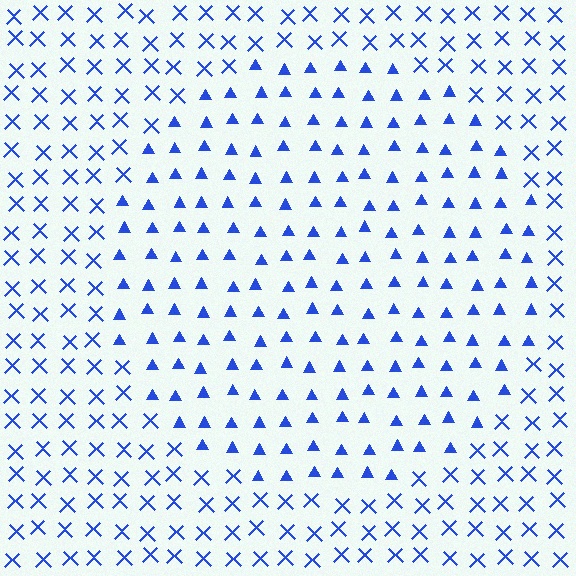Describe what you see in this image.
The image is filled with small blue elements arranged in a uniform grid. A circle-shaped region contains triangles, while the surrounding area contains X marks. The boundary is defined purely by the change in element shape.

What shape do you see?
I see a circle.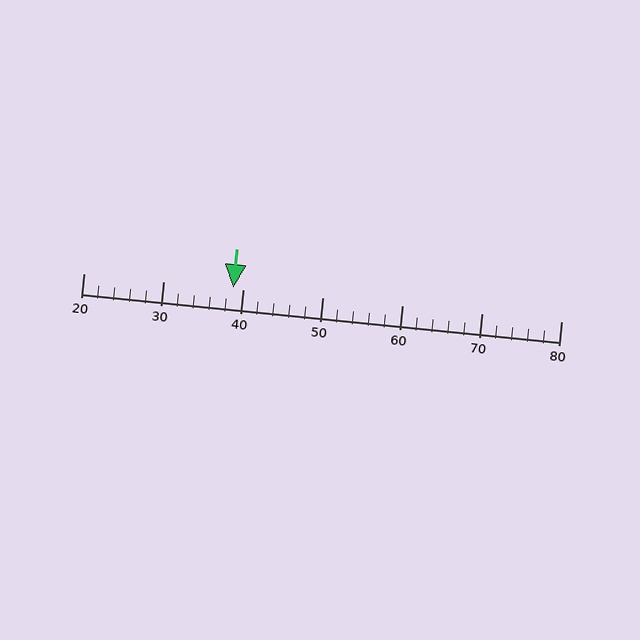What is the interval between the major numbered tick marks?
The major tick marks are spaced 10 units apart.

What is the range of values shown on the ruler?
The ruler shows values from 20 to 80.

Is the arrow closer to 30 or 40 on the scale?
The arrow is closer to 40.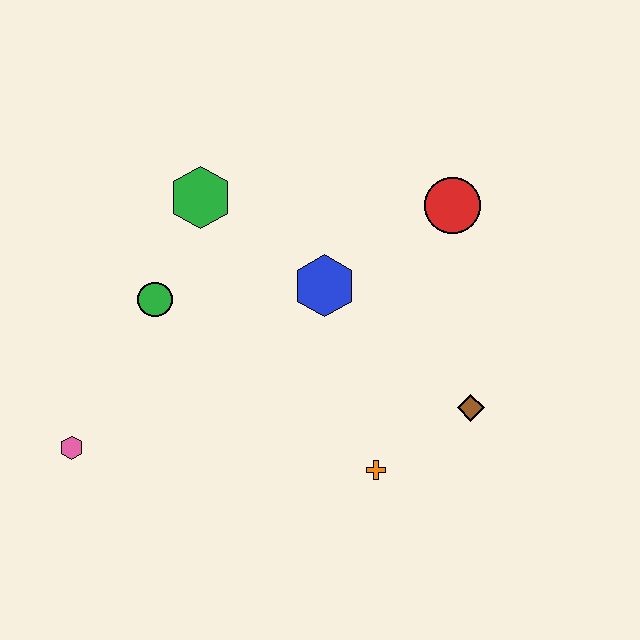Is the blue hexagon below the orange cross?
No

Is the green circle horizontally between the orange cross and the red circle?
No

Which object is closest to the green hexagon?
The green circle is closest to the green hexagon.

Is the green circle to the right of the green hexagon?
No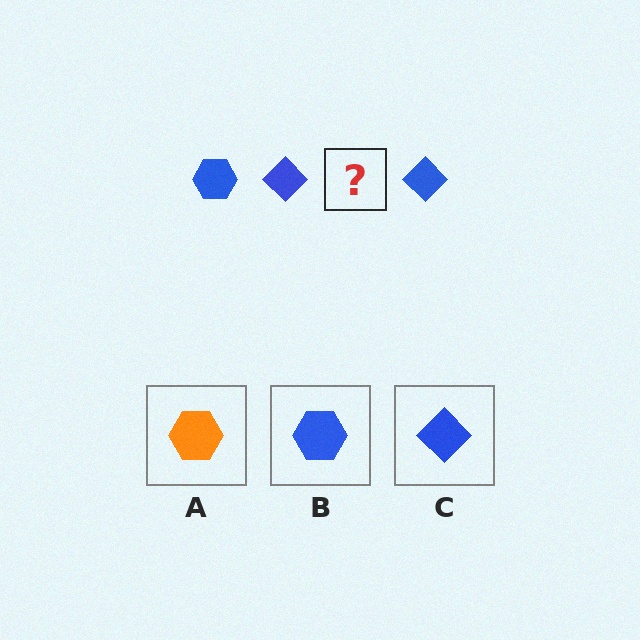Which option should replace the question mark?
Option B.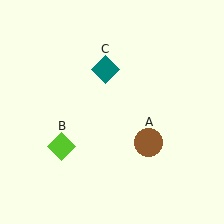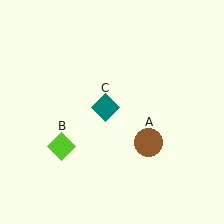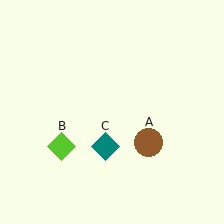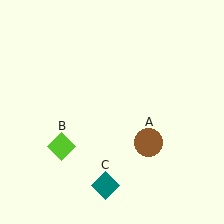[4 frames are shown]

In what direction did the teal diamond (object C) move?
The teal diamond (object C) moved down.